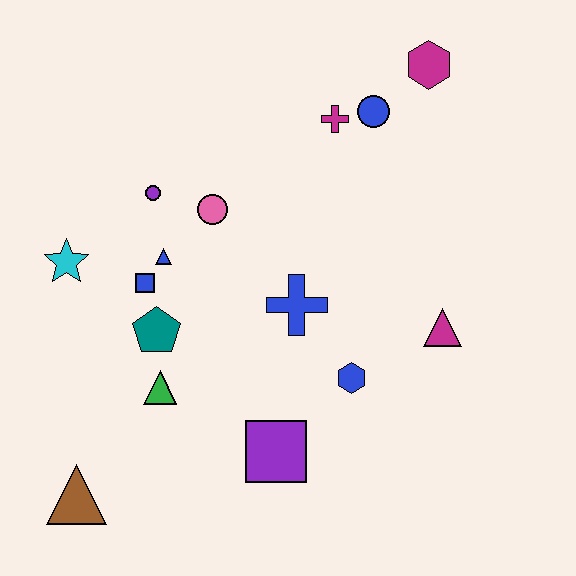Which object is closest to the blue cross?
The blue hexagon is closest to the blue cross.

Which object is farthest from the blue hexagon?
The magenta hexagon is farthest from the blue hexagon.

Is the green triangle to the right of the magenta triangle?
No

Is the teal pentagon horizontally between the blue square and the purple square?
Yes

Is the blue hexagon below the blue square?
Yes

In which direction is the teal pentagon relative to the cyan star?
The teal pentagon is to the right of the cyan star.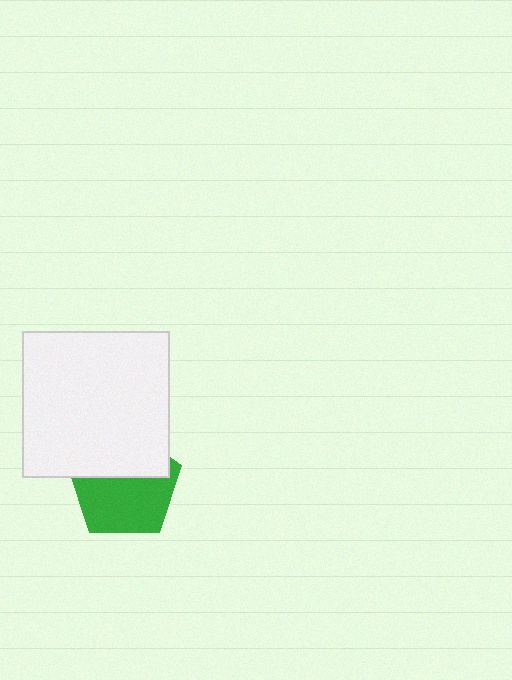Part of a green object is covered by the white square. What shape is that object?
It is a pentagon.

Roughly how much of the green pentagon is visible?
About half of it is visible (roughly 59%).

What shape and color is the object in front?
The object in front is a white square.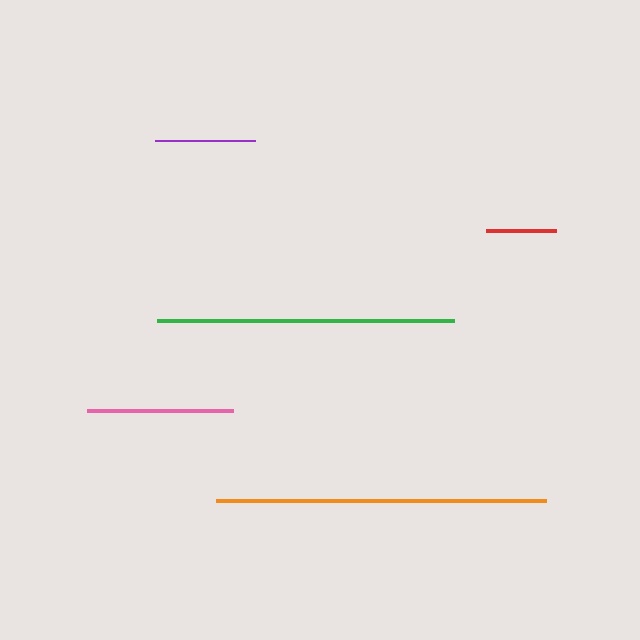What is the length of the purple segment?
The purple segment is approximately 100 pixels long.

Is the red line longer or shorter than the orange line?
The orange line is longer than the red line.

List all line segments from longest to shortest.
From longest to shortest: orange, green, pink, purple, red.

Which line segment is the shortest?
The red line is the shortest at approximately 70 pixels.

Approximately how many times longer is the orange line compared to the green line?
The orange line is approximately 1.1 times the length of the green line.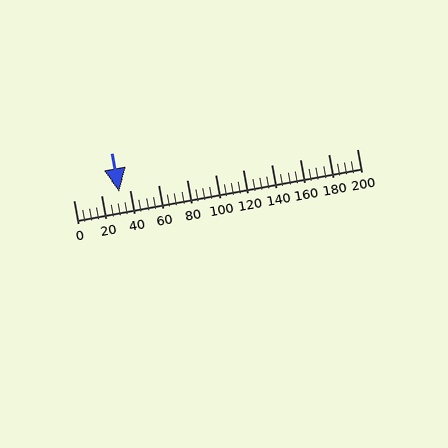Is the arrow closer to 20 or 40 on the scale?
The arrow is closer to 40.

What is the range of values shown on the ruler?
The ruler shows values from 0 to 200.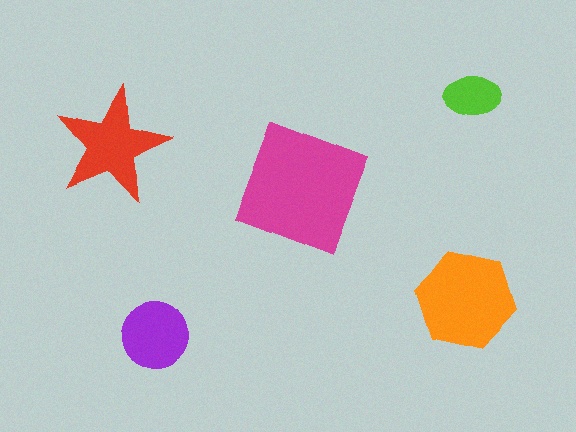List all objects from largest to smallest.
The magenta square, the orange hexagon, the red star, the purple circle, the lime ellipse.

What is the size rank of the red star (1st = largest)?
3rd.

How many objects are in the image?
There are 5 objects in the image.